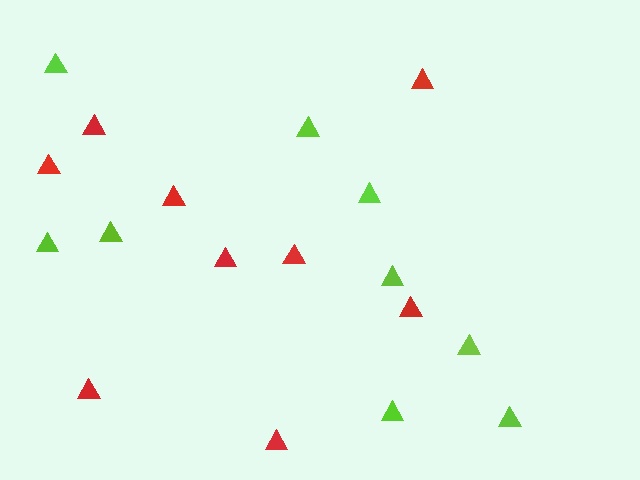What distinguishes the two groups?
There are 2 groups: one group of red triangles (9) and one group of lime triangles (9).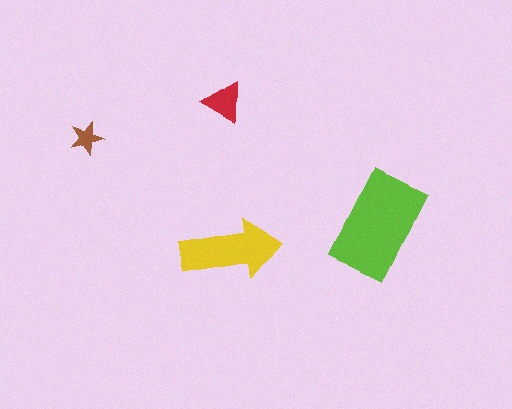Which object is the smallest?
The brown star.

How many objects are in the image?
There are 4 objects in the image.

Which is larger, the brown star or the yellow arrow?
The yellow arrow.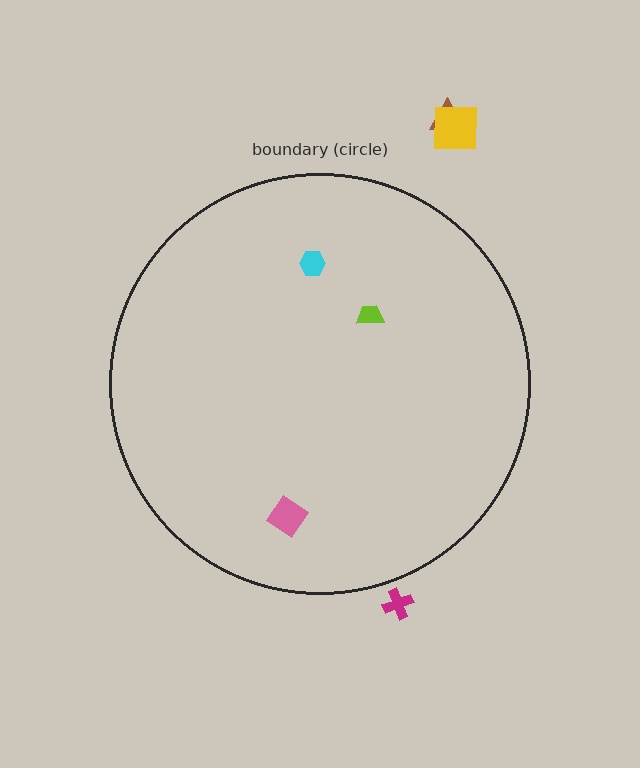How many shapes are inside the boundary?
3 inside, 3 outside.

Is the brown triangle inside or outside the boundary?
Outside.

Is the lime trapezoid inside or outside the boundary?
Inside.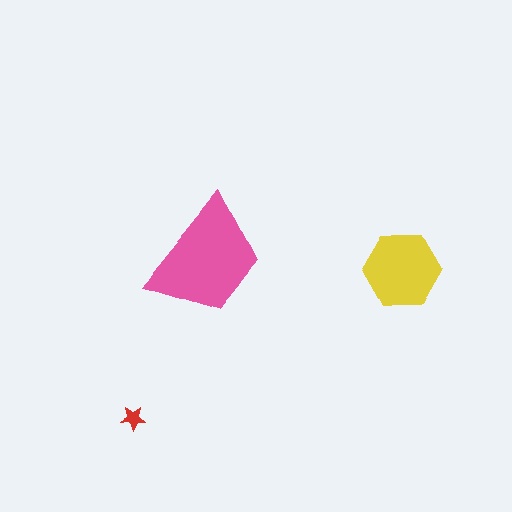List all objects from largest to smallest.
The pink trapezoid, the yellow hexagon, the red star.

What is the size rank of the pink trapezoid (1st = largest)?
1st.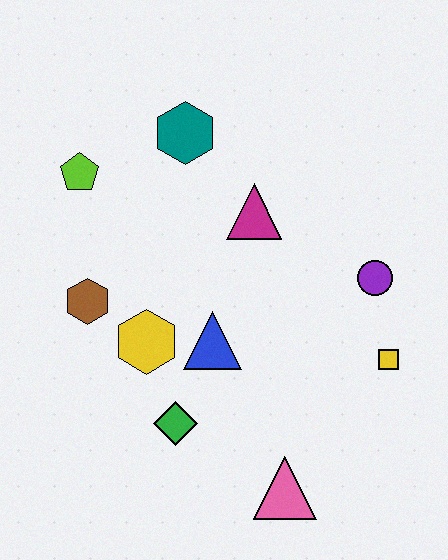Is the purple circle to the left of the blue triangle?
No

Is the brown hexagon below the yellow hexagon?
No